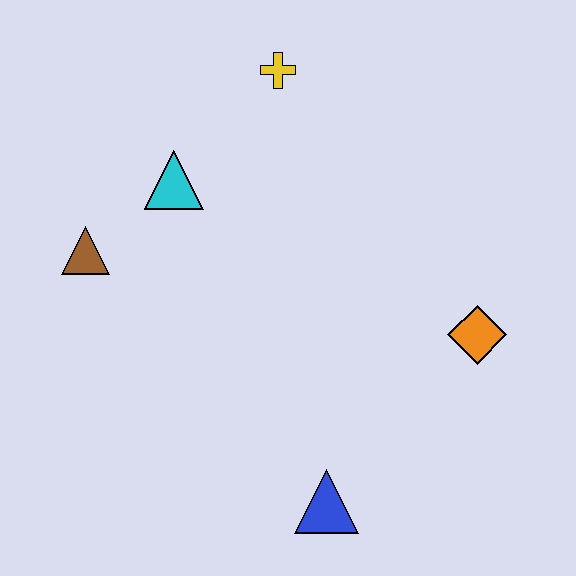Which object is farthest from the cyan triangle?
The blue triangle is farthest from the cyan triangle.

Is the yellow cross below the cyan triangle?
No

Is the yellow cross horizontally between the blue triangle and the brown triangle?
Yes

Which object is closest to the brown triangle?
The cyan triangle is closest to the brown triangle.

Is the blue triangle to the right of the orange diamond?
No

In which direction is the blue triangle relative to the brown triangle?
The blue triangle is below the brown triangle.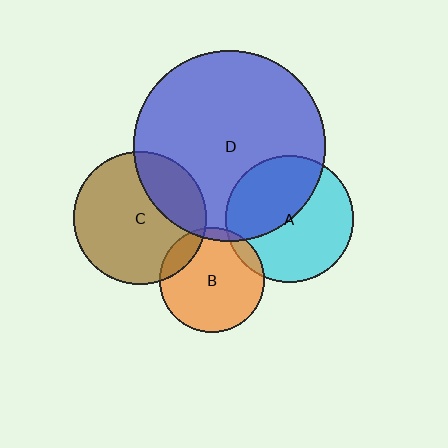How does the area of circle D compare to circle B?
Approximately 3.3 times.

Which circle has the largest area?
Circle D (blue).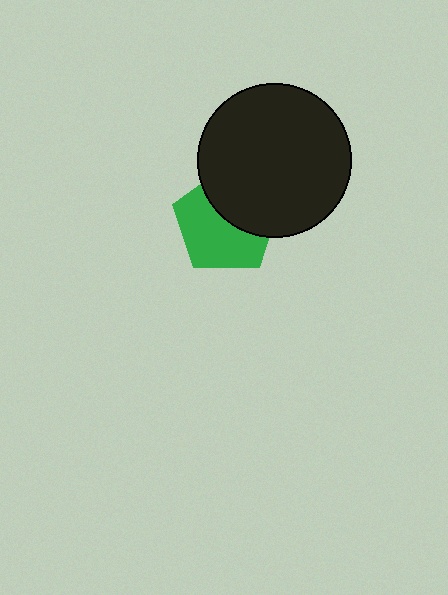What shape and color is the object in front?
The object in front is a black circle.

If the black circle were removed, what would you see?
You would see the complete green pentagon.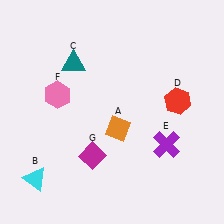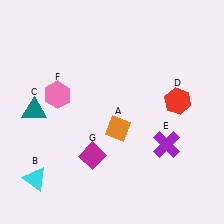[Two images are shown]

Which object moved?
The teal triangle (C) moved down.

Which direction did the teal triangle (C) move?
The teal triangle (C) moved down.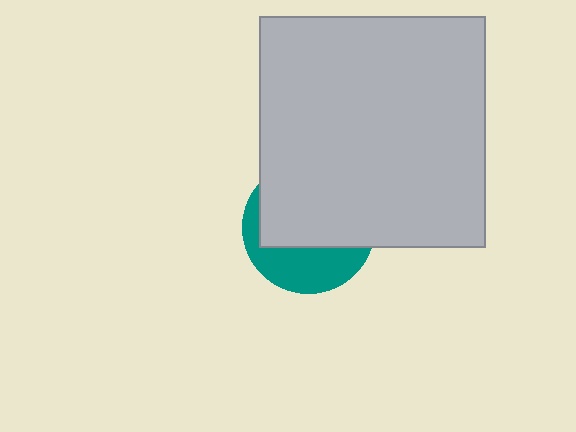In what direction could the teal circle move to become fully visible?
The teal circle could move down. That would shift it out from behind the light gray rectangle entirely.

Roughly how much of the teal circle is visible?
A small part of it is visible (roughly 37%).